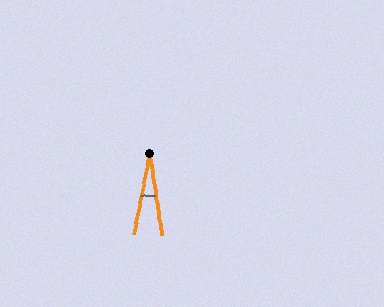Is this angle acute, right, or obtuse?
It is acute.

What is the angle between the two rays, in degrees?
Approximately 19 degrees.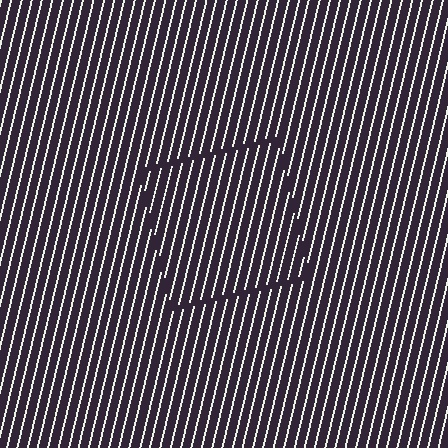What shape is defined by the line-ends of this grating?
An illusory square. The interior of the shape contains the same grating, shifted by half a period — the contour is defined by the phase discontinuity where line-ends from the inner and outer gratings abut.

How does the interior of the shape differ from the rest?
The interior of the shape contains the same grating, shifted by half a period — the contour is defined by the phase discontinuity where line-ends from the inner and outer gratings abut.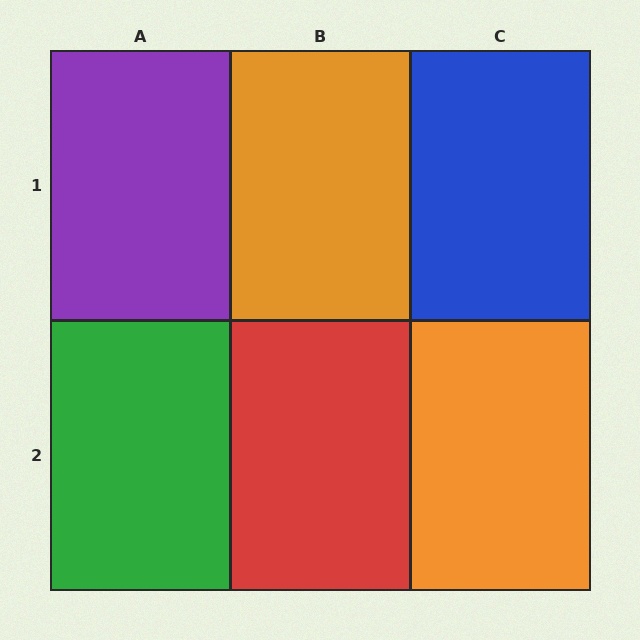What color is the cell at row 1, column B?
Orange.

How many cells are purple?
1 cell is purple.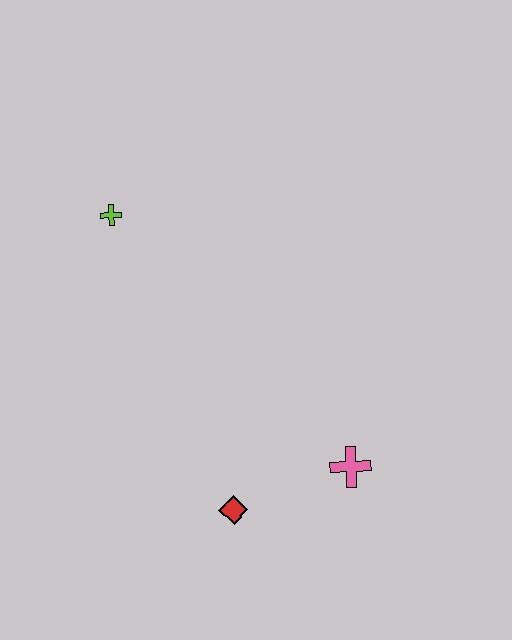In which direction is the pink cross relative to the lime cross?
The pink cross is below the lime cross.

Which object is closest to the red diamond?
The pink cross is closest to the red diamond.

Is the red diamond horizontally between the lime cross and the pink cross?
Yes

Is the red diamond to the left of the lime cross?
No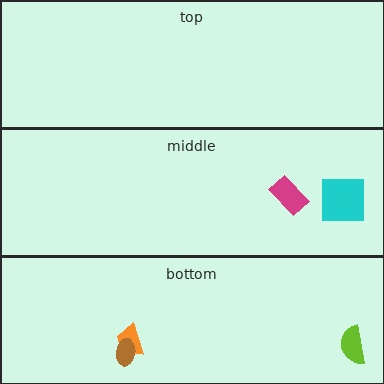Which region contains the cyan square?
The middle region.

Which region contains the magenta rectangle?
The middle region.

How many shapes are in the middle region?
2.